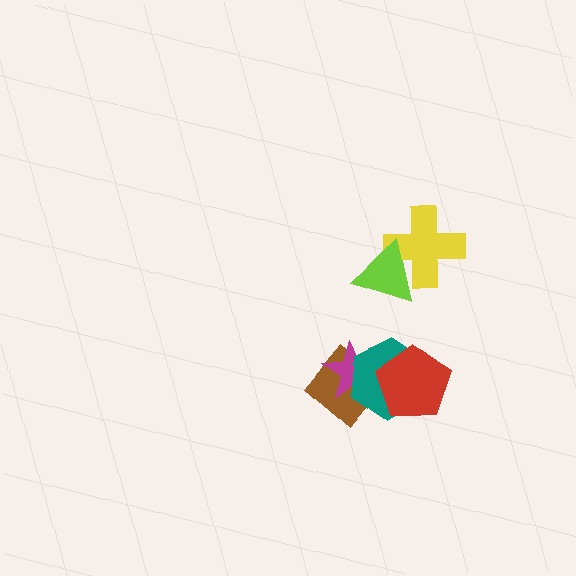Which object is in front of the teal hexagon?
The red pentagon is in front of the teal hexagon.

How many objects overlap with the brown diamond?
3 objects overlap with the brown diamond.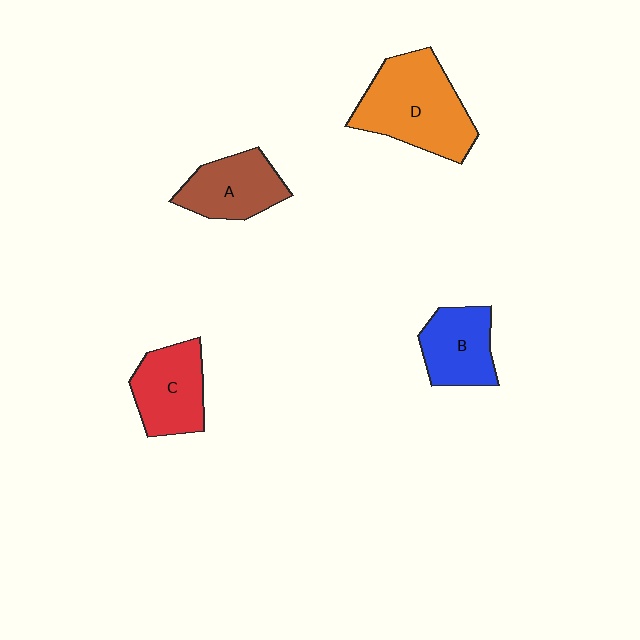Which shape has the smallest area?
Shape B (blue).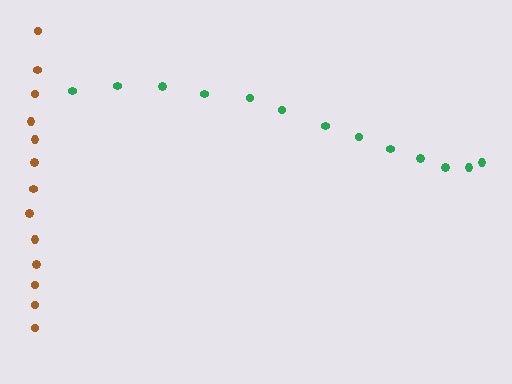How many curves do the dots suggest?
There are 2 distinct paths.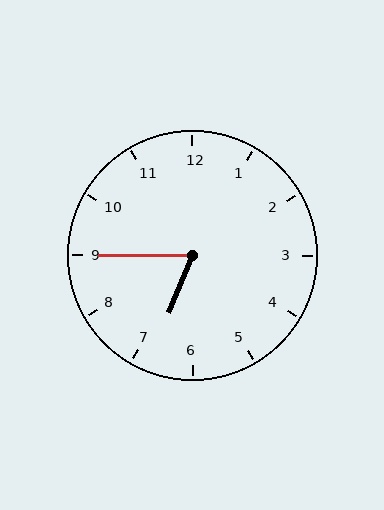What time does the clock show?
6:45.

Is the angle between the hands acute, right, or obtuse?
It is acute.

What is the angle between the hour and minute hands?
Approximately 68 degrees.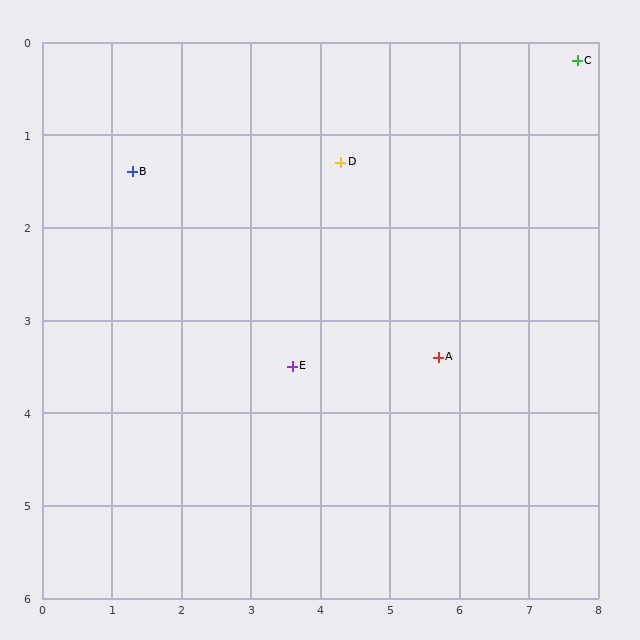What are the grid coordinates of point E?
Point E is at approximately (3.6, 3.5).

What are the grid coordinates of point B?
Point B is at approximately (1.3, 1.4).